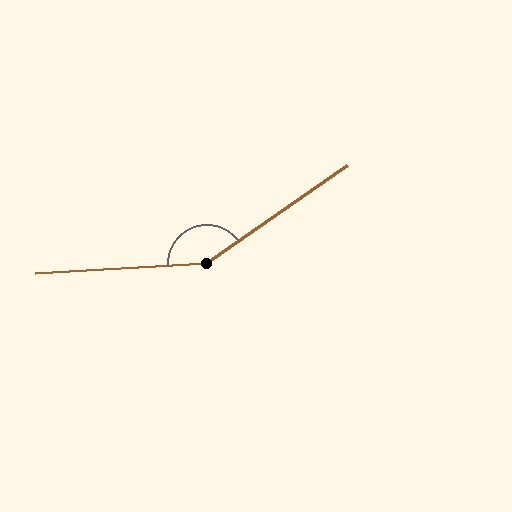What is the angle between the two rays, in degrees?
Approximately 148 degrees.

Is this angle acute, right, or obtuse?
It is obtuse.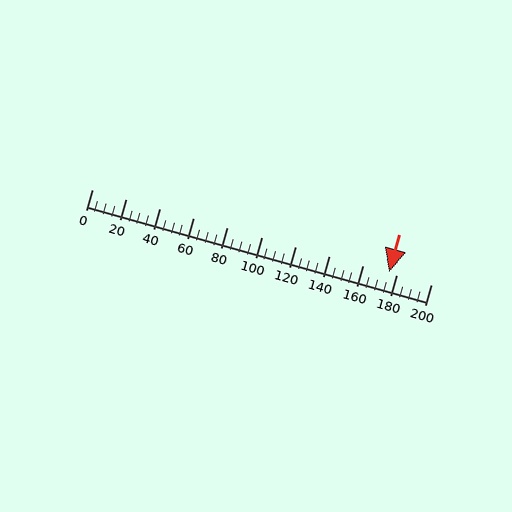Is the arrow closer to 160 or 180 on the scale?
The arrow is closer to 180.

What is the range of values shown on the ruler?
The ruler shows values from 0 to 200.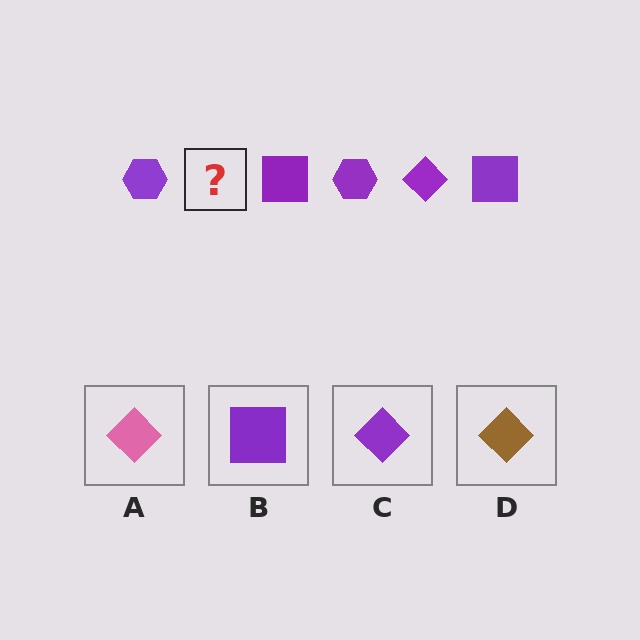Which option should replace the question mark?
Option C.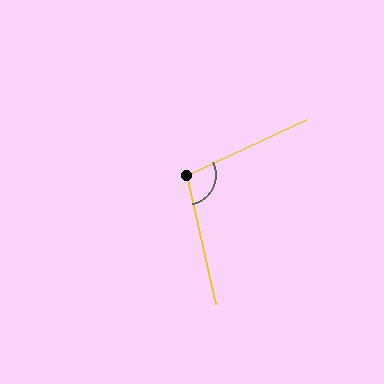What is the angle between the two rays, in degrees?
Approximately 102 degrees.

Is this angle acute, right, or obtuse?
It is obtuse.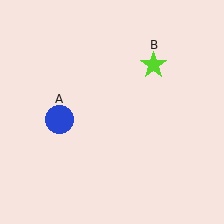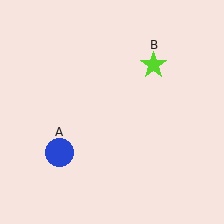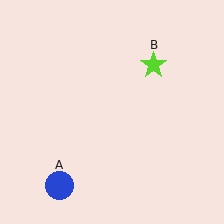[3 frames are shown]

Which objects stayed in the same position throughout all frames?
Lime star (object B) remained stationary.